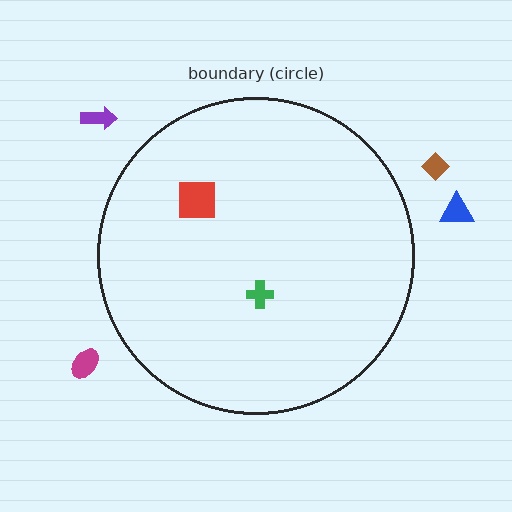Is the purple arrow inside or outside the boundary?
Outside.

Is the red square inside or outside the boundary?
Inside.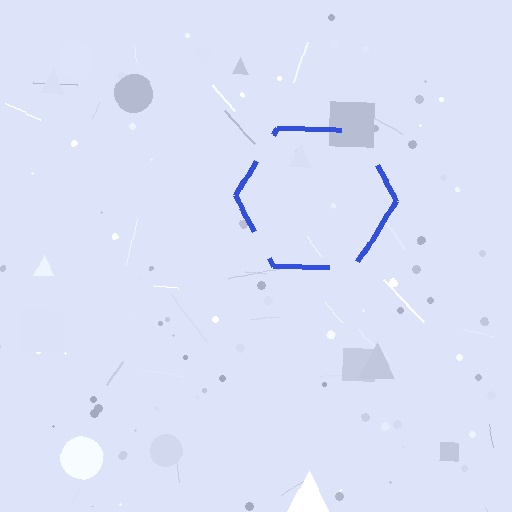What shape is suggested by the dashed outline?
The dashed outline suggests a hexagon.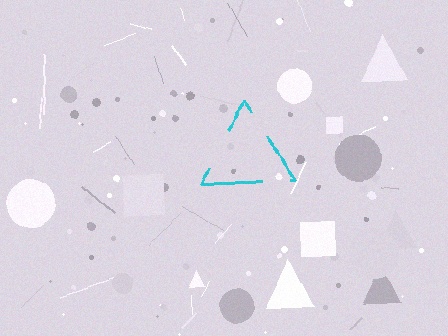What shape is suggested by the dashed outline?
The dashed outline suggests a triangle.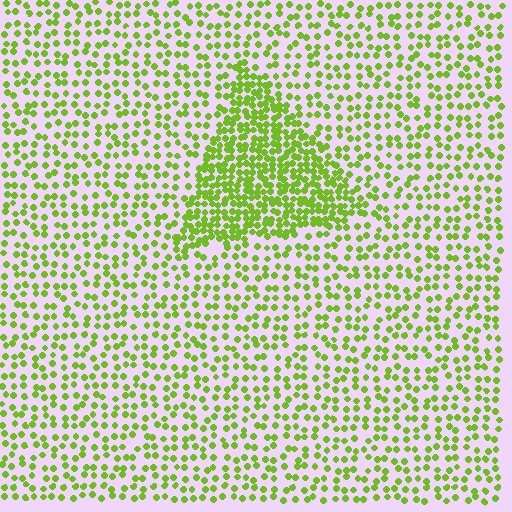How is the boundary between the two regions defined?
The boundary is defined by a change in element density (approximately 2.2x ratio). All elements are the same color, size, and shape.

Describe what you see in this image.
The image contains small lime elements arranged at two different densities. A triangle-shaped region is visible where the elements are more densely packed than the surrounding area.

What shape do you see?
I see a triangle.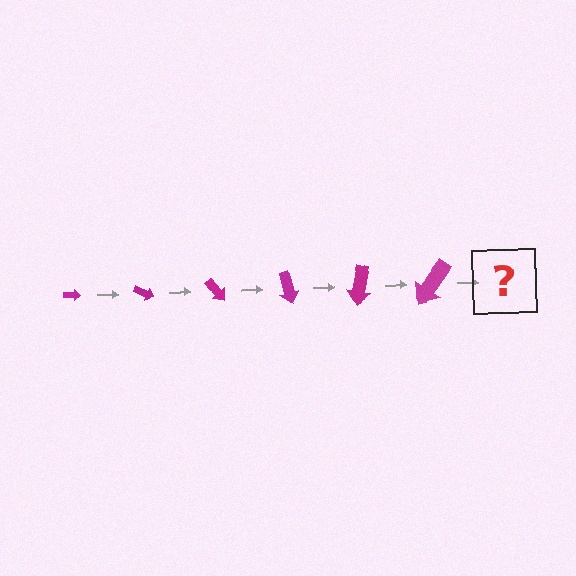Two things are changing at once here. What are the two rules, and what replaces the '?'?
The two rules are that the arrow grows larger each step and it rotates 25 degrees each step. The '?' should be an arrow, larger than the previous one and rotated 150 degrees from the start.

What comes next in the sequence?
The next element should be an arrow, larger than the previous one and rotated 150 degrees from the start.